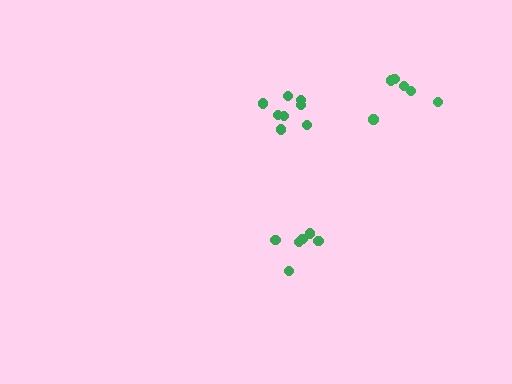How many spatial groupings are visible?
There are 3 spatial groupings.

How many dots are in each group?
Group 1: 6 dots, Group 2: 6 dots, Group 3: 8 dots (20 total).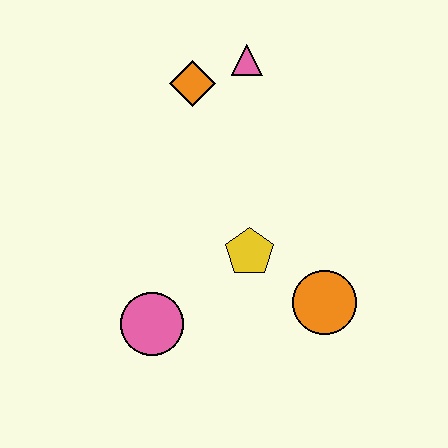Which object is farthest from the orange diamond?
The orange circle is farthest from the orange diamond.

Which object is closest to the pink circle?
The yellow pentagon is closest to the pink circle.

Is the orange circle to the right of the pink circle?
Yes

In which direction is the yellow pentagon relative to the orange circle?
The yellow pentagon is to the left of the orange circle.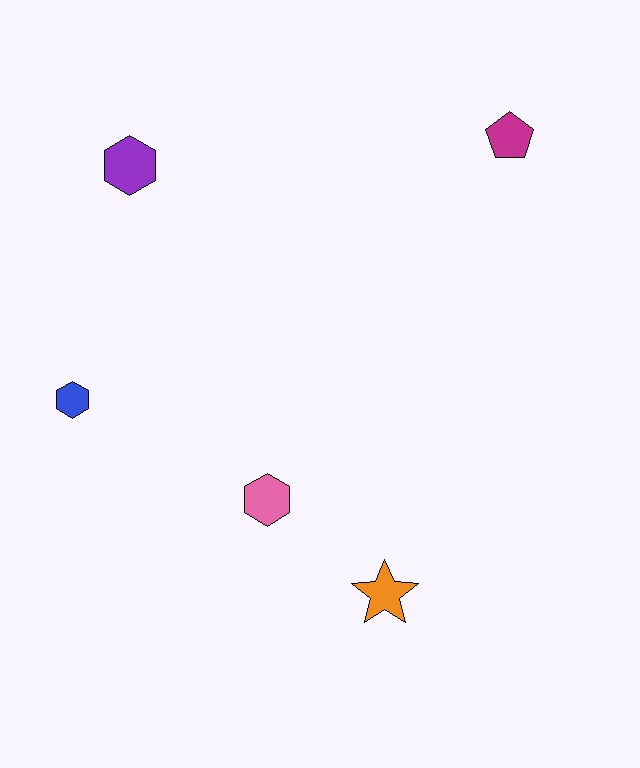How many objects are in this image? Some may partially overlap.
There are 5 objects.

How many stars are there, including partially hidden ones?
There is 1 star.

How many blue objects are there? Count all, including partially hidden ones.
There is 1 blue object.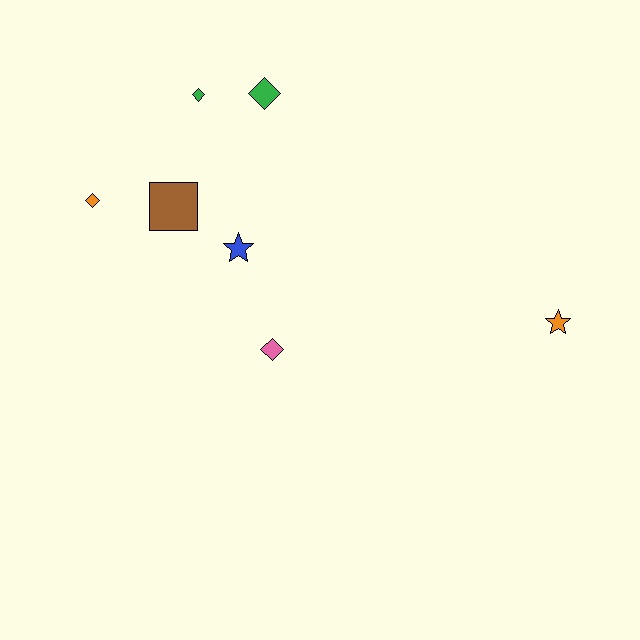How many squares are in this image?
There is 1 square.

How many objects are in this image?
There are 7 objects.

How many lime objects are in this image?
There are no lime objects.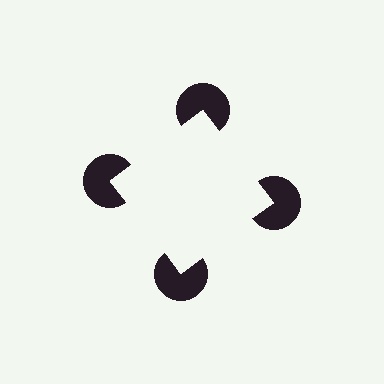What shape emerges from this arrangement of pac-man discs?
An illusory square — its edges are inferred from the aligned wedge cuts in the pac-man discs, not physically drawn.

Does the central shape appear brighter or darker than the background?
It typically appears slightly brighter than the background, even though no actual brightness change is drawn.